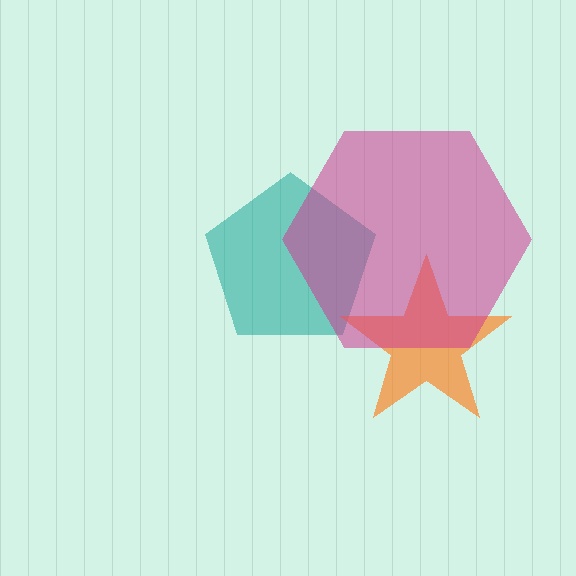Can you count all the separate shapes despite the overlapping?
Yes, there are 3 separate shapes.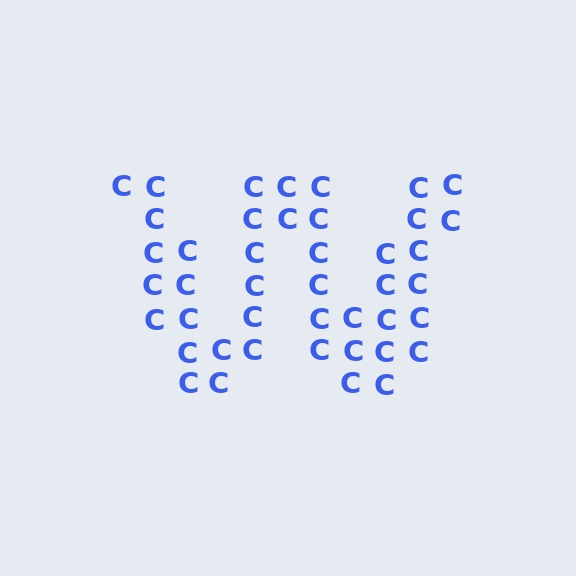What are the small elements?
The small elements are letter C's.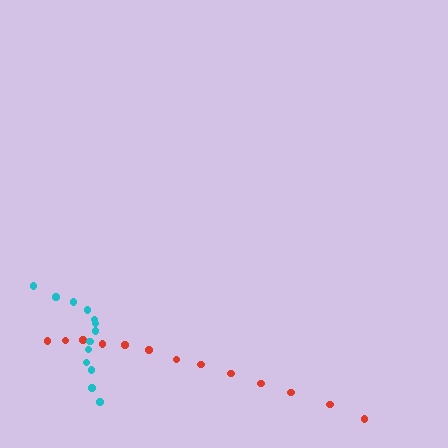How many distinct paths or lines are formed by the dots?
There are 2 distinct paths.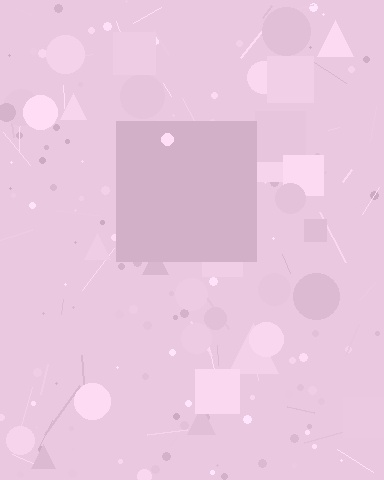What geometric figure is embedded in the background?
A square is embedded in the background.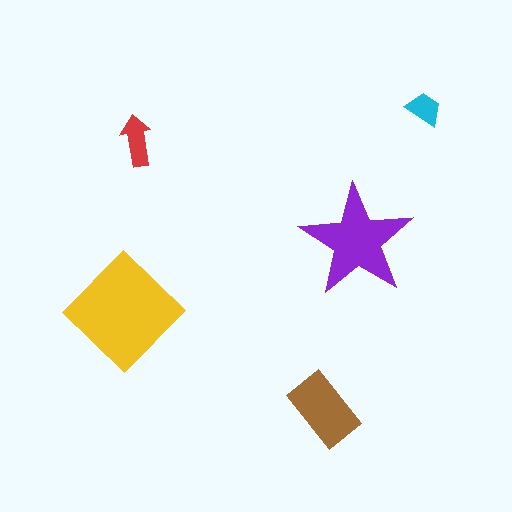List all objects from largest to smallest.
The yellow diamond, the purple star, the brown rectangle, the red arrow, the cyan trapezoid.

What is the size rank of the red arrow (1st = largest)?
4th.